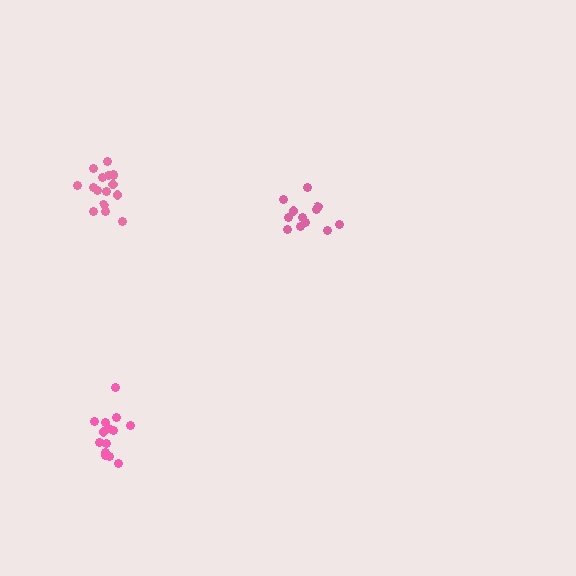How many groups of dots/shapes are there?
There are 3 groups.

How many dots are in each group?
Group 1: 12 dots, Group 2: 16 dots, Group 3: 15 dots (43 total).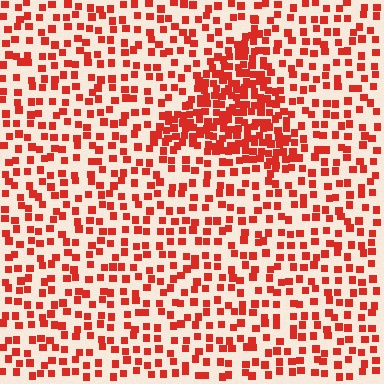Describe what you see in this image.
The image contains small red elements arranged at two different densities. A triangle-shaped region is visible where the elements are more densely packed than the surrounding area.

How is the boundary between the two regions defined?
The boundary is defined by a change in element density (approximately 2.3x ratio). All elements are the same color, size, and shape.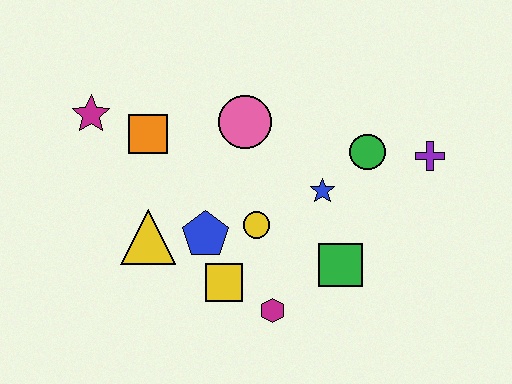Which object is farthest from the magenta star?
The purple cross is farthest from the magenta star.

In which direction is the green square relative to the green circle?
The green square is below the green circle.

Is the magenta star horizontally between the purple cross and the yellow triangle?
No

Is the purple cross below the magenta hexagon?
No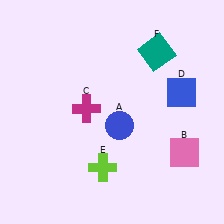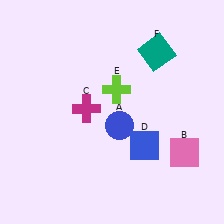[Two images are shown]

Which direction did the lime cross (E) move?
The lime cross (E) moved up.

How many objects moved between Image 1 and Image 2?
2 objects moved between the two images.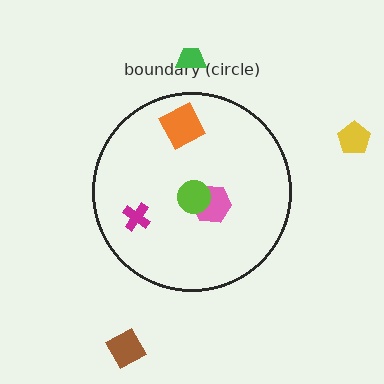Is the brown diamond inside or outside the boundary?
Outside.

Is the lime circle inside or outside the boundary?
Inside.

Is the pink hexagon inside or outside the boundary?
Inside.